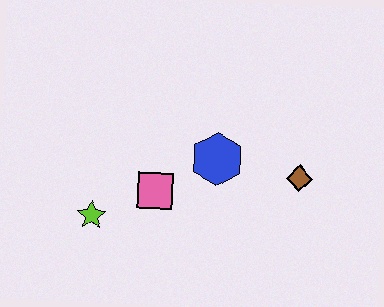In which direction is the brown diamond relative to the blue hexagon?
The brown diamond is to the right of the blue hexagon.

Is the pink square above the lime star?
Yes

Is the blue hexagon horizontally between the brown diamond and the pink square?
Yes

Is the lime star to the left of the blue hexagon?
Yes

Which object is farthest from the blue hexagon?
The lime star is farthest from the blue hexagon.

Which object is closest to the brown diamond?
The blue hexagon is closest to the brown diamond.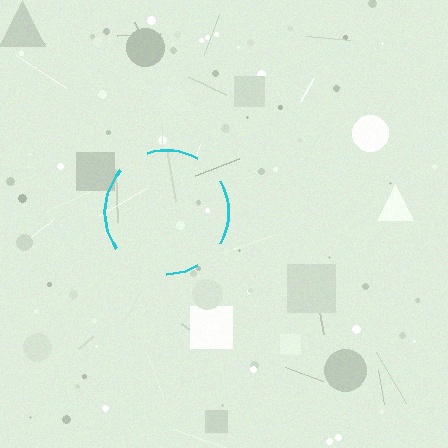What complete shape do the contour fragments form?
The contour fragments form a circle.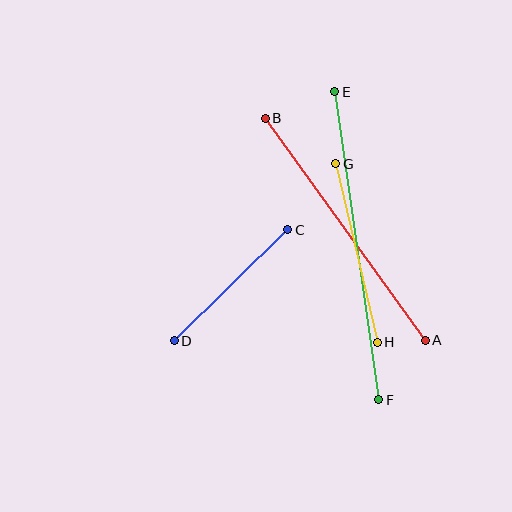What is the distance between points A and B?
The distance is approximately 274 pixels.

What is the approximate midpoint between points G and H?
The midpoint is at approximately (356, 253) pixels.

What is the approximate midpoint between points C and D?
The midpoint is at approximately (231, 285) pixels.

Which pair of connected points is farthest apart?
Points E and F are farthest apart.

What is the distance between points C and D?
The distance is approximately 159 pixels.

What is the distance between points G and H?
The distance is approximately 183 pixels.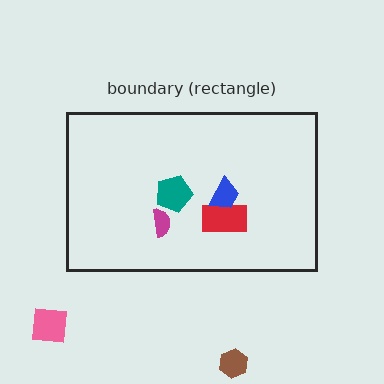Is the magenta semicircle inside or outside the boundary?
Inside.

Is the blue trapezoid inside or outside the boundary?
Inside.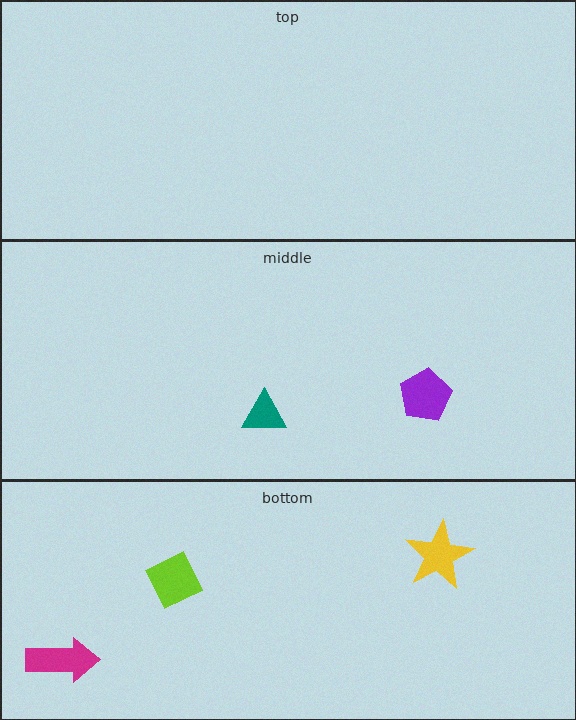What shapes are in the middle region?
The teal triangle, the purple pentagon.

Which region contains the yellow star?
The bottom region.